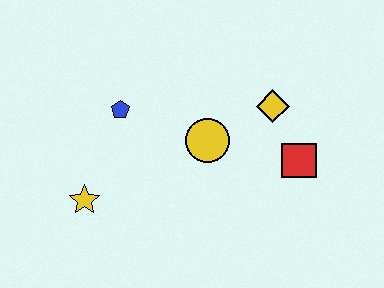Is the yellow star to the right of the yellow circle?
No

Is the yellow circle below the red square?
No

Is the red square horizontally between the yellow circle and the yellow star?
No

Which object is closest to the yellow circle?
The yellow diamond is closest to the yellow circle.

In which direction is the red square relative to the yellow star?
The red square is to the right of the yellow star.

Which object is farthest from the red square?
The yellow star is farthest from the red square.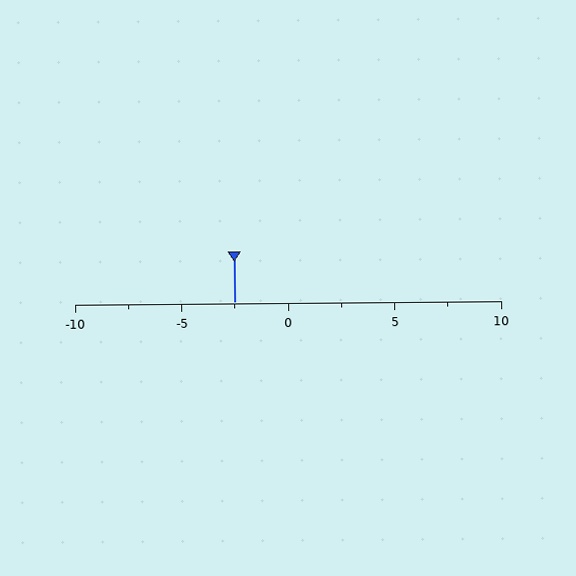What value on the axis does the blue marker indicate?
The marker indicates approximately -2.5.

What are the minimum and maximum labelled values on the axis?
The axis runs from -10 to 10.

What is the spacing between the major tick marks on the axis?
The major ticks are spaced 5 apart.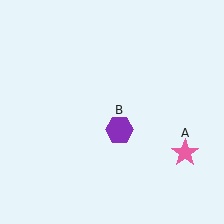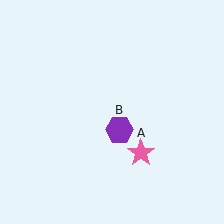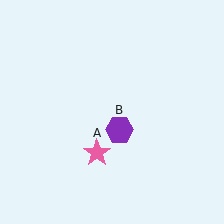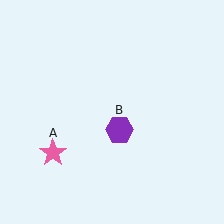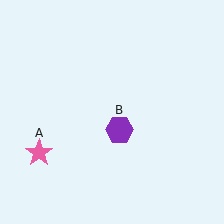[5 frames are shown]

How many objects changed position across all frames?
1 object changed position: pink star (object A).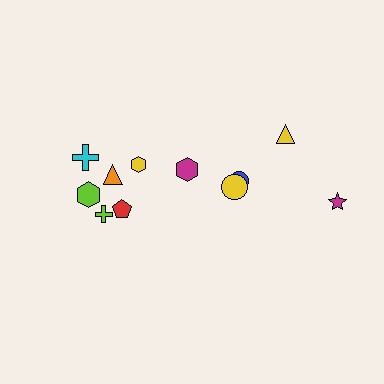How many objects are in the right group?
There are 4 objects.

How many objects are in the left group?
There are 7 objects.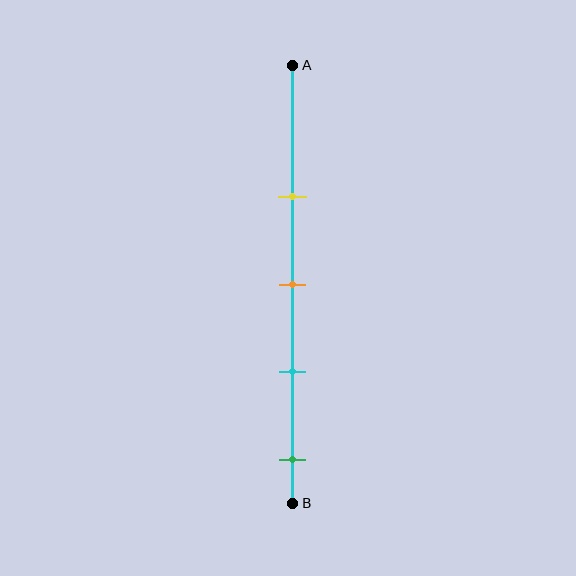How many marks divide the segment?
There are 4 marks dividing the segment.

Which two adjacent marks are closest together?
The orange and cyan marks are the closest adjacent pair.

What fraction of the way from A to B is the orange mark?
The orange mark is approximately 50% (0.5) of the way from A to B.